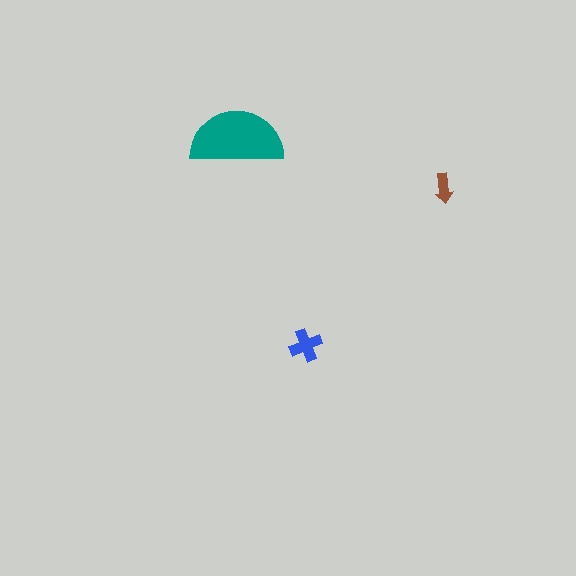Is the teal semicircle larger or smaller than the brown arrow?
Larger.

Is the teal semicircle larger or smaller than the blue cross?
Larger.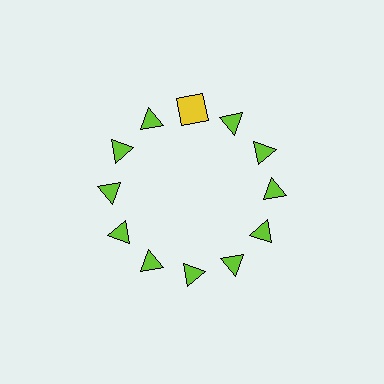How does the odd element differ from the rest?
It differs in both color (yellow instead of lime) and shape (square instead of triangle).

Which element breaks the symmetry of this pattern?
The yellow square at roughly the 12 o'clock position breaks the symmetry. All other shapes are lime triangles.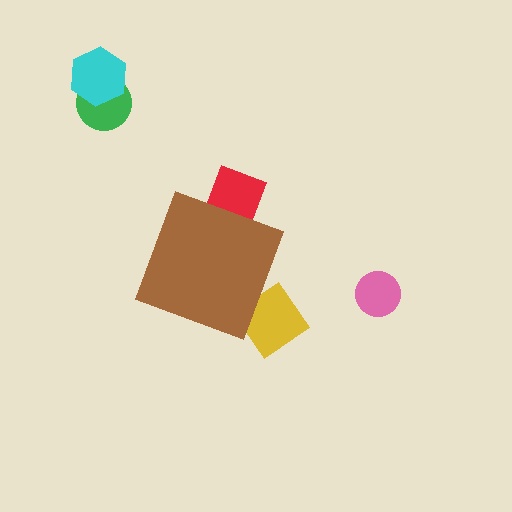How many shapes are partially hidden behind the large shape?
2 shapes are partially hidden.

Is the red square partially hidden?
Yes, the red square is partially hidden behind the brown diamond.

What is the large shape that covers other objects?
A brown diamond.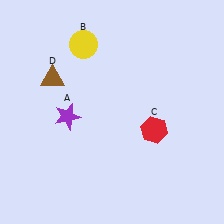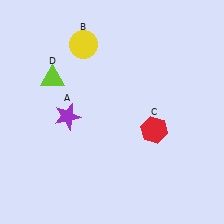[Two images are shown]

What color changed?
The triangle (D) changed from brown in Image 1 to lime in Image 2.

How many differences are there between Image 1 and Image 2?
There is 1 difference between the two images.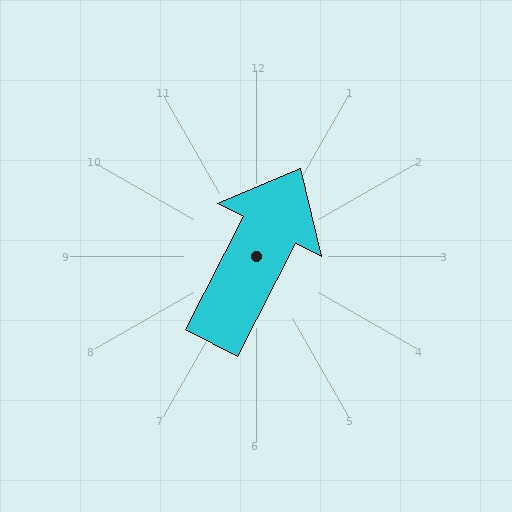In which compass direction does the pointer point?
Northeast.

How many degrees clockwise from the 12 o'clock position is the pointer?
Approximately 27 degrees.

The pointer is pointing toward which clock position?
Roughly 1 o'clock.